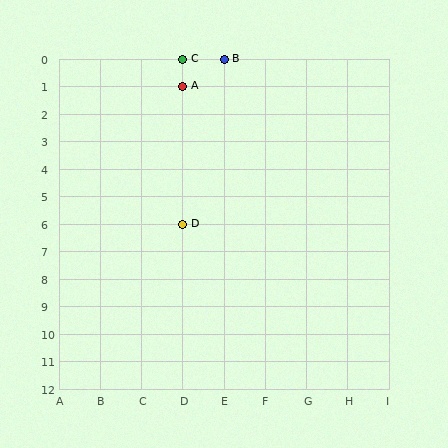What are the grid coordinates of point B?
Point B is at grid coordinates (E, 0).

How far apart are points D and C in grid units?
Points D and C are 6 rows apart.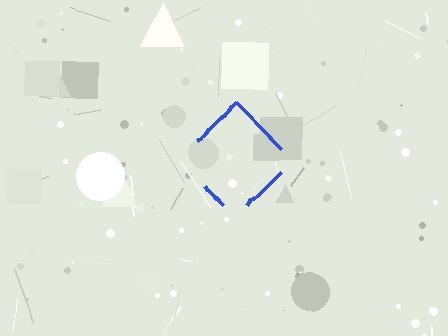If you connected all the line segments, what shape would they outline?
They would outline a diamond.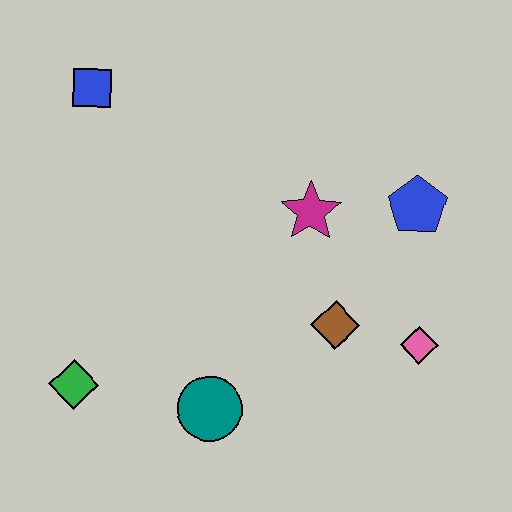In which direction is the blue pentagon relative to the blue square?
The blue pentagon is to the right of the blue square.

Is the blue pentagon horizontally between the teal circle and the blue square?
No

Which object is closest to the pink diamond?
The brown diamond is closest to the pink diamond.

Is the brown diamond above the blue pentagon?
No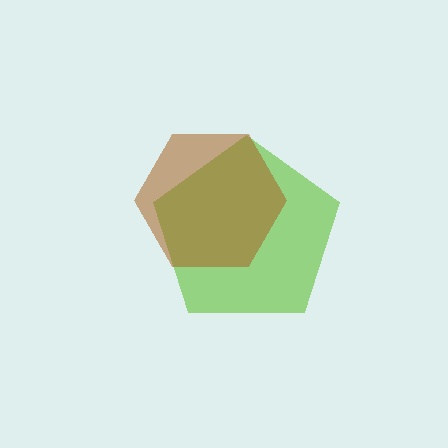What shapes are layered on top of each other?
The layered shapes are: a lime pentagon, a brown hexagon.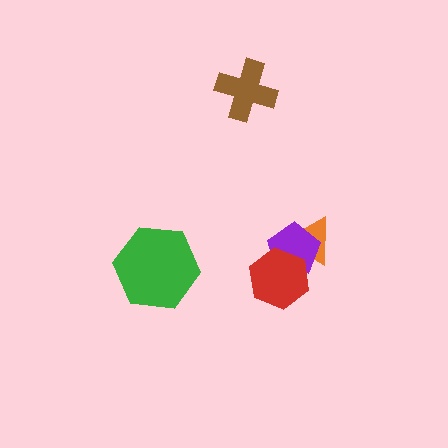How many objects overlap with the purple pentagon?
2 objects overlap with the purple pentagon.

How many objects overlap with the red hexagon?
2 objects overlap with the red hexagon.